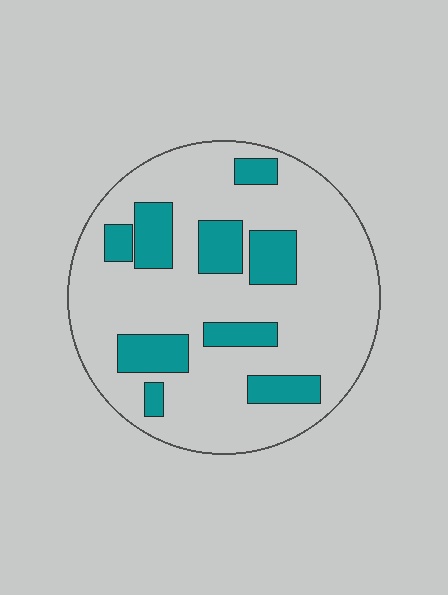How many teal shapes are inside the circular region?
9.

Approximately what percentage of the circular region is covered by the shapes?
Approximately 25%.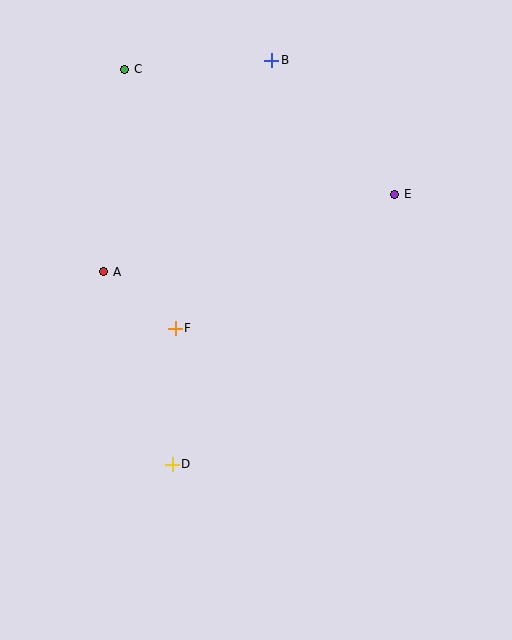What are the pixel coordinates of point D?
Point D is at (172, 464).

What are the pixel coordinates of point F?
Point F is at (175, 328).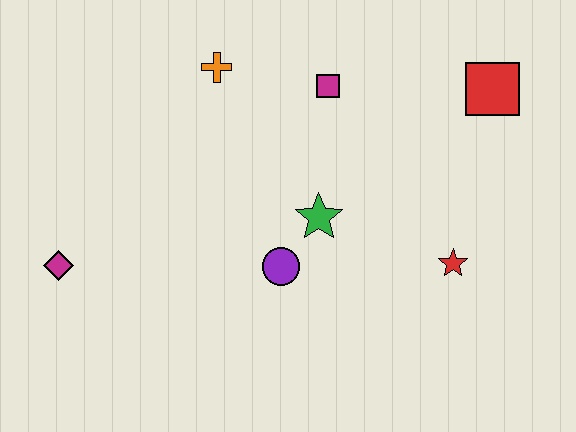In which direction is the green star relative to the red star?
The green star is to the left of the red star.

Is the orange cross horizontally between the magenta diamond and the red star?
Yes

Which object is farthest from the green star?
The magenta diamond is farthest from the green star.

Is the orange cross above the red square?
Yes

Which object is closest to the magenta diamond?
The purple circle is closest to the magenta diamond.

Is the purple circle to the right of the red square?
No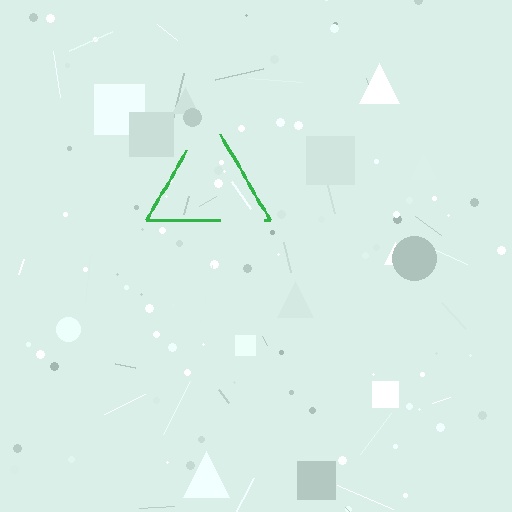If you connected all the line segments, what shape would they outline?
They would outline a triangle.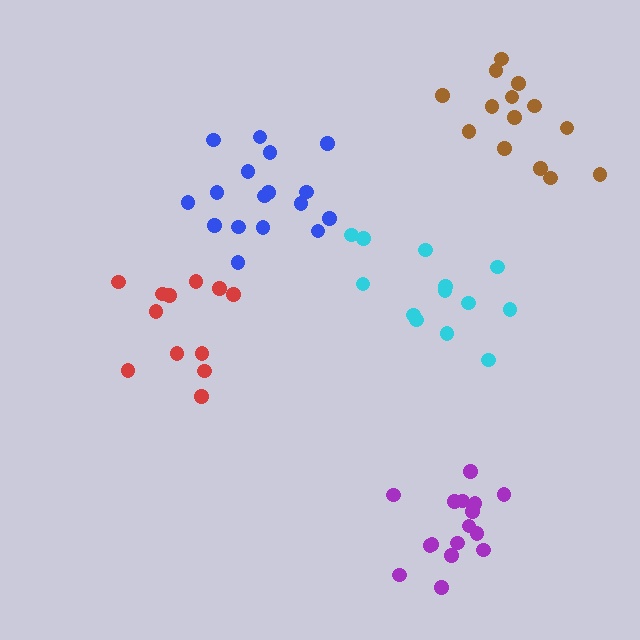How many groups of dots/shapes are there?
There are 5 groups.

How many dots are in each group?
Group 1: 12 dots, Group 2: 14 dots, Group 3: 13 dots, Group 4: 16 dots, Group 5: 17 dots (72 total).